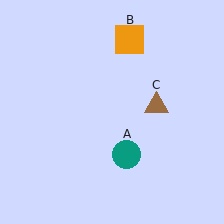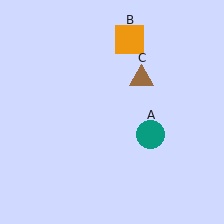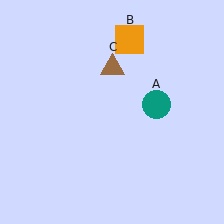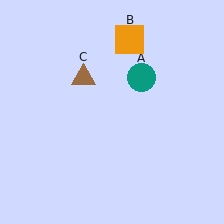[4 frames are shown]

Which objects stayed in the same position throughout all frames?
Orange square (object B) remained stationary.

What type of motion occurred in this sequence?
The teal circle (object A), brown triangle (object C) rotated counterclockwise around the center of the scene.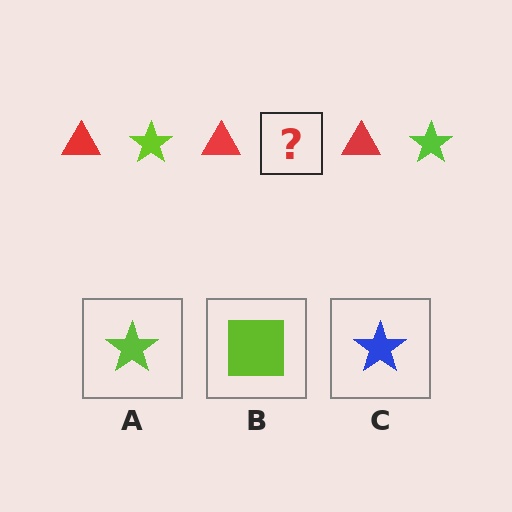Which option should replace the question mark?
Option A.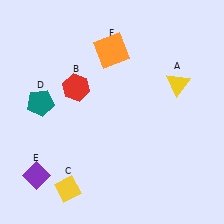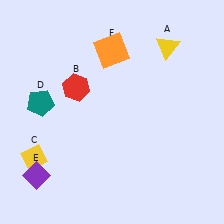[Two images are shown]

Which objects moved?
The objects that moved are: the yellow triangle (A), the yellow diamond (C).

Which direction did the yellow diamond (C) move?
The yellow diamond (C) moved left.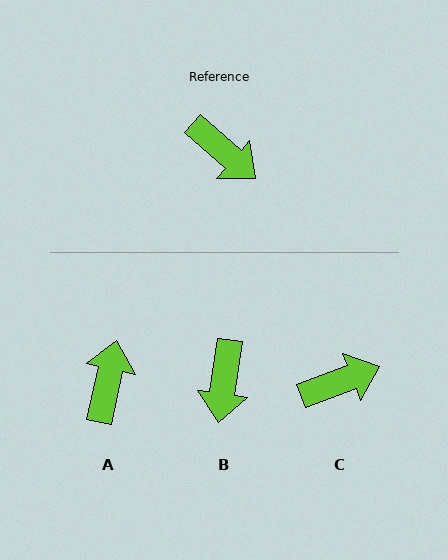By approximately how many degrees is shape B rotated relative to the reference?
Approximately 56 degrees clockwise.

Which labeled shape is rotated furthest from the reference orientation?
A, about 119 degrees away.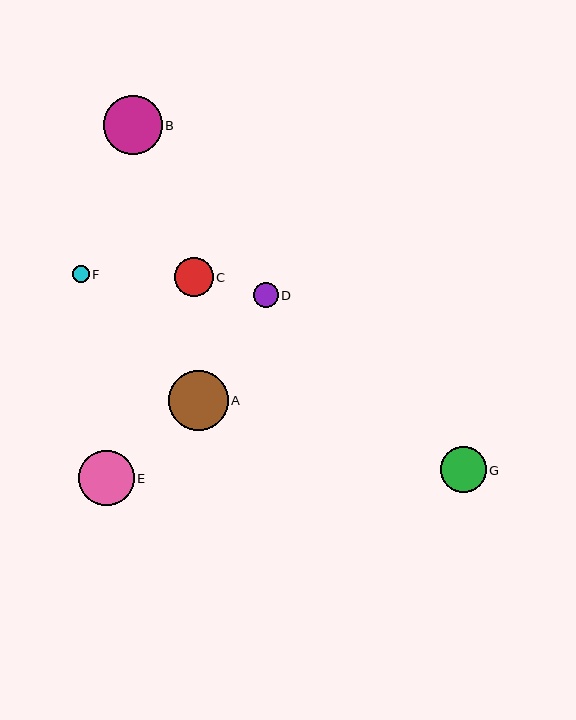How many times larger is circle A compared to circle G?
Circle A is approximately 1.3 times the size of circle G.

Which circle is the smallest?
Circle F is the smallest with a size of approximately 17 pixels.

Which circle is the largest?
Circle A is the largest with a size of approximately 60 pixels.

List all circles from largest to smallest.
From largest to smallest: A, B, E, G, C, D, F.